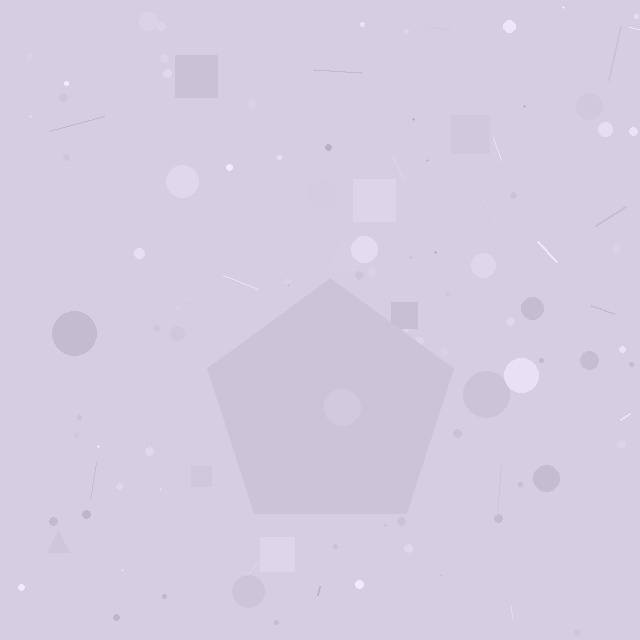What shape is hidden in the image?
A pentagon is hidden in the image.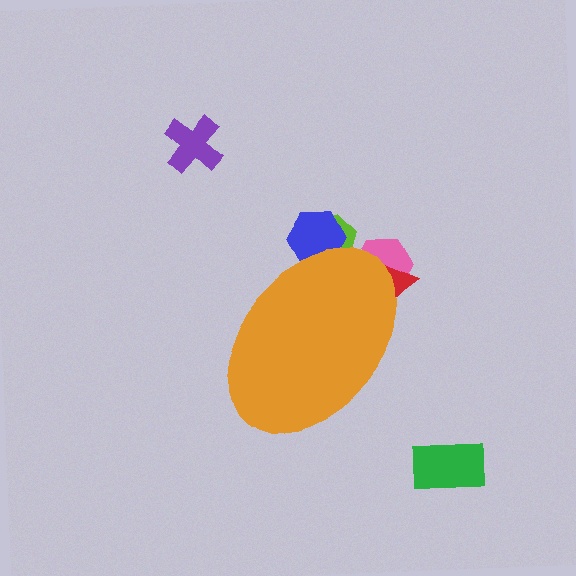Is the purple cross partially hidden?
No, the purple cross is fully visible.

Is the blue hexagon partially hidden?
Yes, the blue hexagon is partially hidden behind the orange ellipse.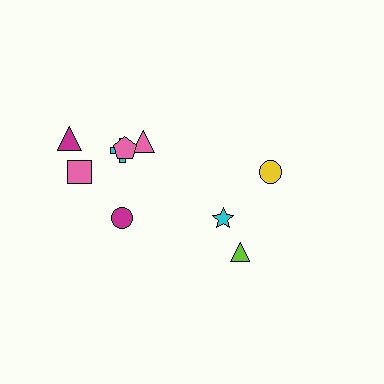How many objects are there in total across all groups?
There are 9 objects.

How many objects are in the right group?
There are 3 objects.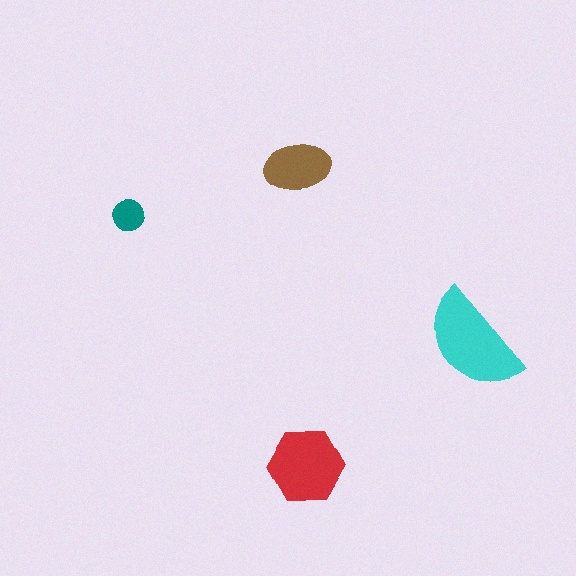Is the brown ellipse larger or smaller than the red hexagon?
Smaller.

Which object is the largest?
The cyan semicircle.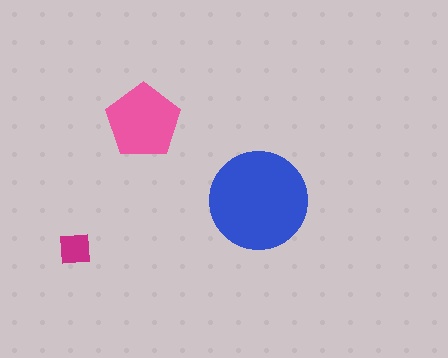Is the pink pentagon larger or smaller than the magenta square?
Larger.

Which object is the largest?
The blue circle.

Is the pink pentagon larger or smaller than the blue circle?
Smaller.